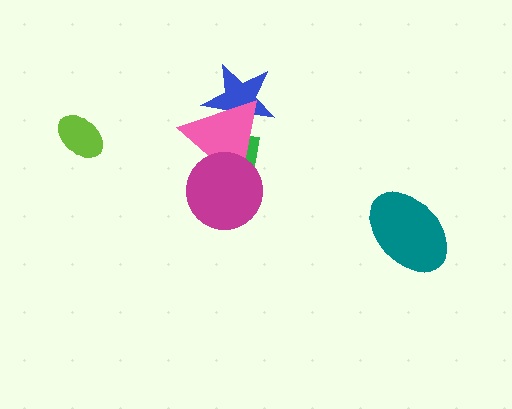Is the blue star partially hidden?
Yes, it is partially covered by another shape.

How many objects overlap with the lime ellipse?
0 objects overlap with the lime ellipse.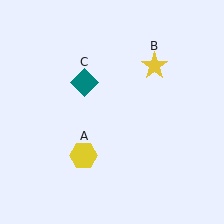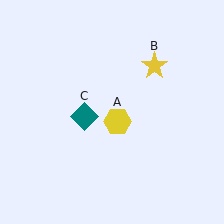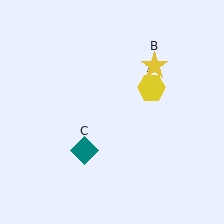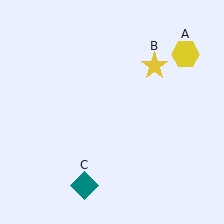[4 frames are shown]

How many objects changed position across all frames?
2 objects changed position: yellow hexagon (object A), teal diamond (object C).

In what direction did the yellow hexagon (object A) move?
The yellow hexagon (object A) moved up and to the right.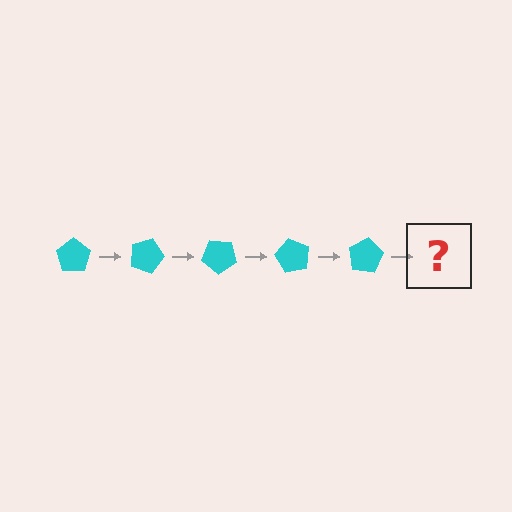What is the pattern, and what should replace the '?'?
The pattern is that the pentagon rotates 20 degrees each step. The '?' should be a cyan pentagon rotated 100 degrees.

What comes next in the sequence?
The next element should be a cyan pentagon rotated 100 degrees.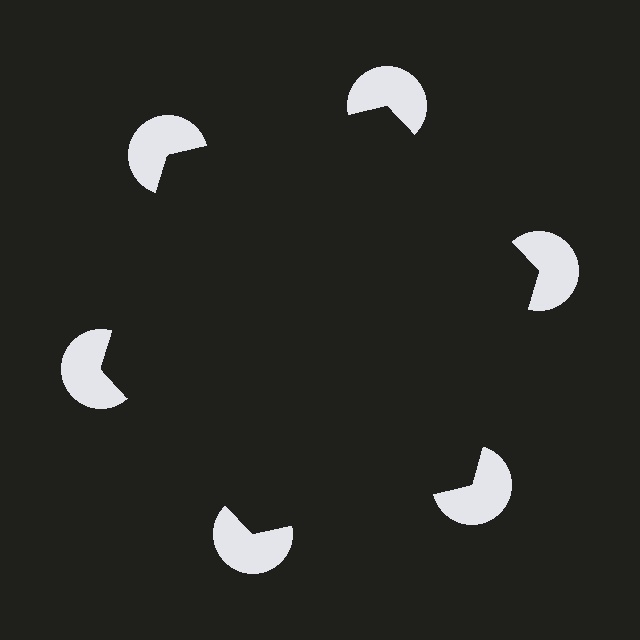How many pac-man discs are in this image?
There are 6 — one at each vertex of the illusory hexagon.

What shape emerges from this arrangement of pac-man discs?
An illusory hexagon — its edges are inferred from the aligned wedge cuts in the pac-man discs, not physically drawn.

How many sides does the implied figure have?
6 sides.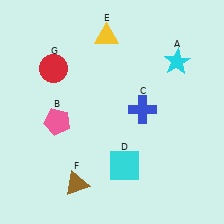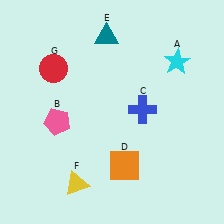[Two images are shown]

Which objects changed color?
D changed from cyan to orange. E changed from yellow to teal. F changed from brown to yellow.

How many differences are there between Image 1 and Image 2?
There are 3 differences between the two images.